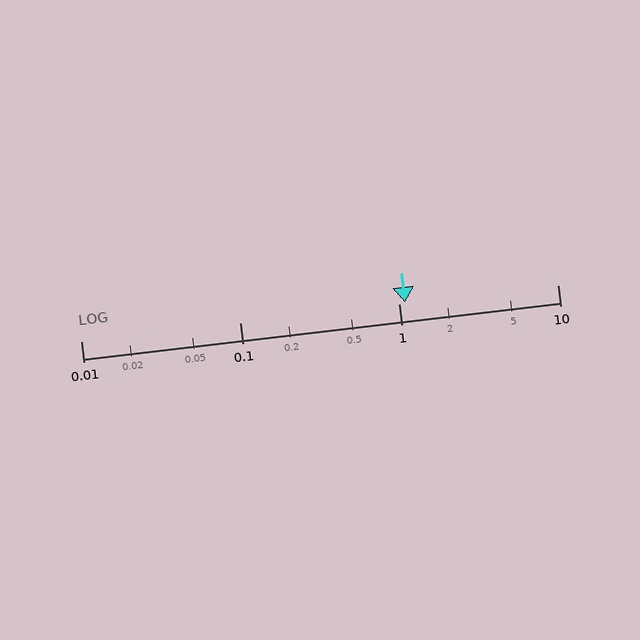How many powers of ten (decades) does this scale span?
The scale spans 3 decades, from 0.01 to 10.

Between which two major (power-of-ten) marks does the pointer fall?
The pointer is between 1 and 10.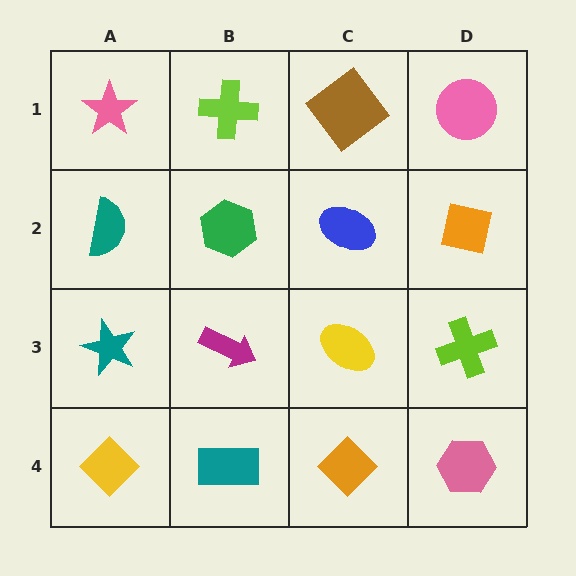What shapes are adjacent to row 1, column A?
A teal semicircle (row 2, column A), a lime cross (row 1, column B).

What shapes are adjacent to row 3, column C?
A blue ellipse (row 2, column C), an orange diamond (row 4, column C), a magenta arrow (row 3, column B), a lime cross (row 3, column D).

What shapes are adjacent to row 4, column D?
A lime cross (row 3, column D), an orange diamond (row 4, column C).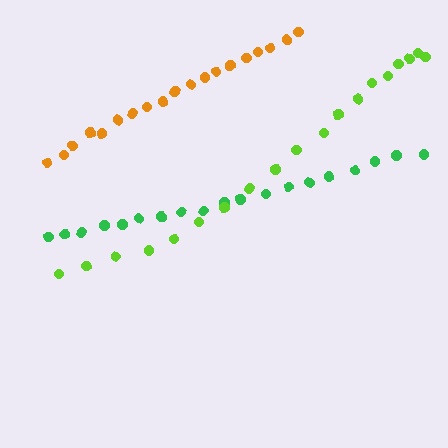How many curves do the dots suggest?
There are 3 distinct paths.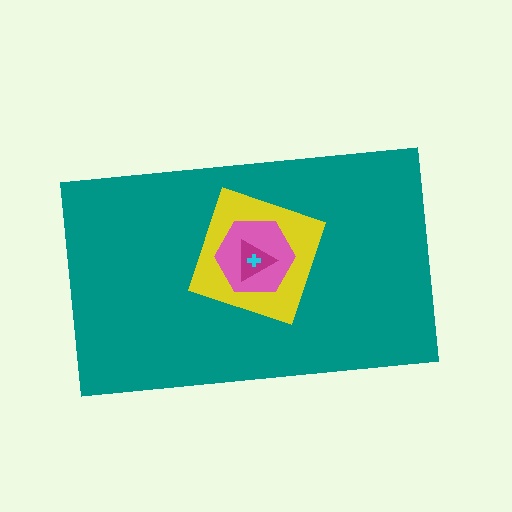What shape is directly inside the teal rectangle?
The yellow square.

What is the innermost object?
The cyan cross.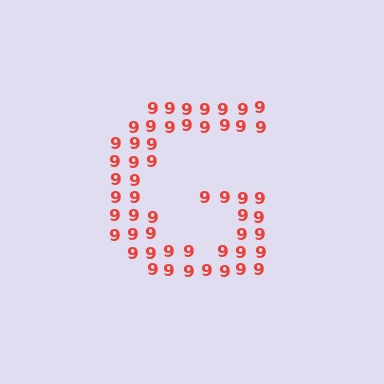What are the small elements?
The small elements are digit 9's.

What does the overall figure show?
The overall figure shows the letter G.